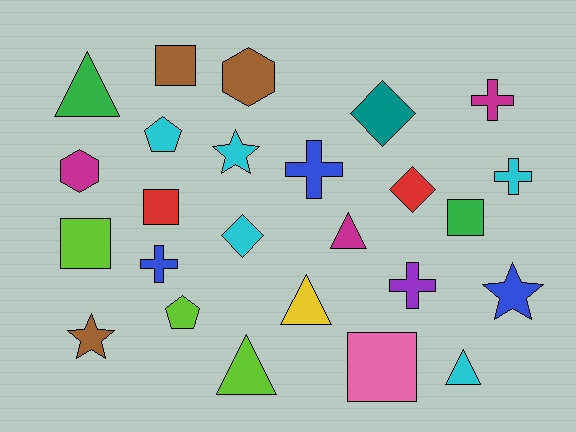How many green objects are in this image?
There are 2 green objects.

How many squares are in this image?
There are 5 squares.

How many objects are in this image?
There are 25 objects.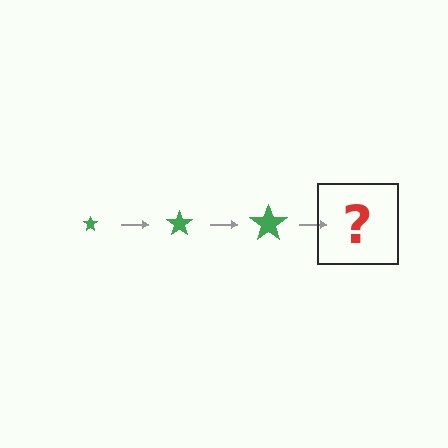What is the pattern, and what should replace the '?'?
The pattern is that the star gets progressively larger each step. The '?' should be a green star, larger than the previous one.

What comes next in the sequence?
The next element should be a green star, larger than the previous one.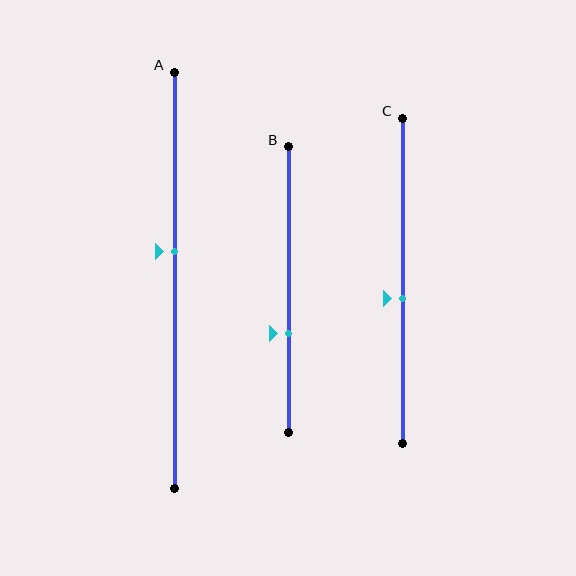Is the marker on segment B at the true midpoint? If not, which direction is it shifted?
No, the marker on segment B is shifted downward by about 16% of the segment length.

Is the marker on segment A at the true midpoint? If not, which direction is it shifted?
No, the marker on segment A is shifted upward by about 7% of the segment length.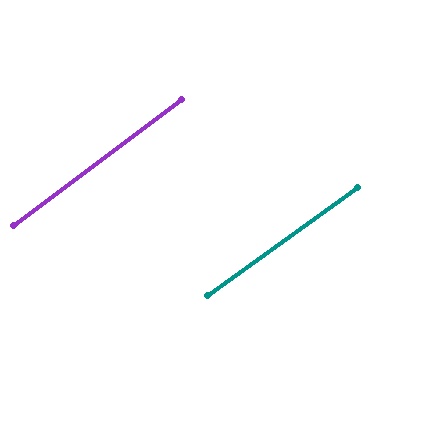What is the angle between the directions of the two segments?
Approximately 1 degree.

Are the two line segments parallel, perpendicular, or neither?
Parallel — their directions differ by only 1.1°.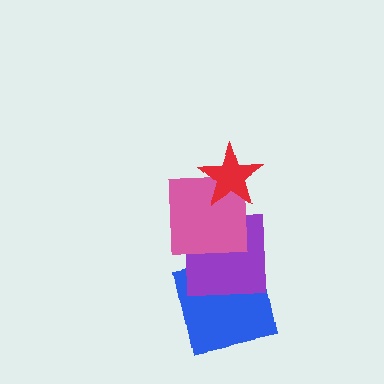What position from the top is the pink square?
The pink square is 2nd from the top.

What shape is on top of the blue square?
The purple square is on top of the blue square.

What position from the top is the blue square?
The blue square is 4th from the top.